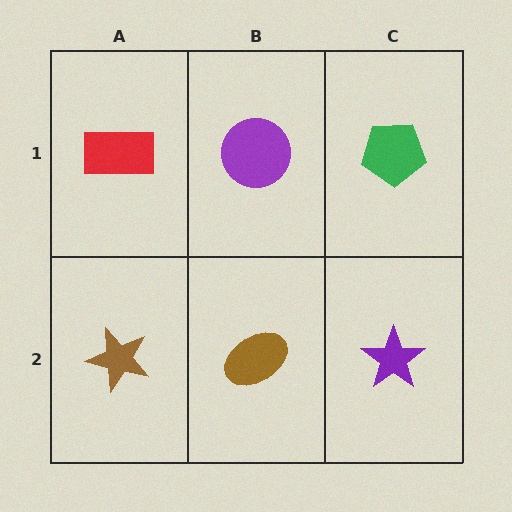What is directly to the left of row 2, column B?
A brown star.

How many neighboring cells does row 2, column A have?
2.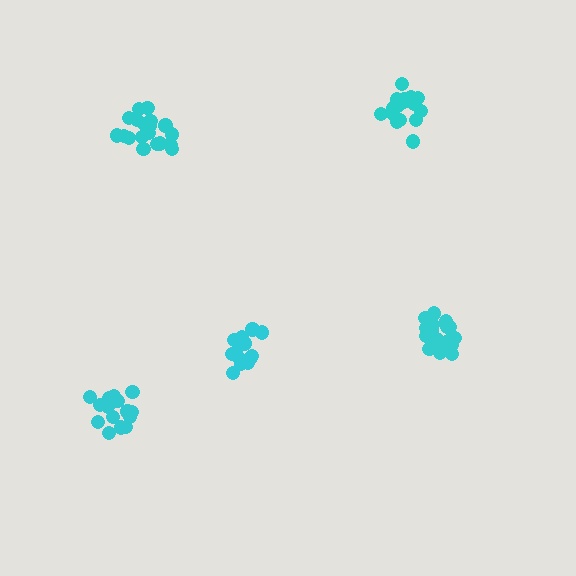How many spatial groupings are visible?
There are 5 spatial groupings.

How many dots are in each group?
Group 1: 16 dots, Group 2: 15 dots, Group 3: 16 dots, Group 4: 18 dots, Group 5: 20 dots (85 total).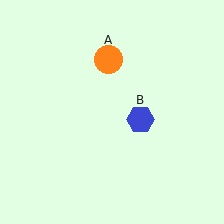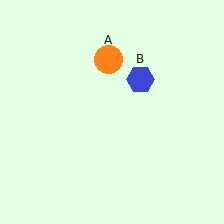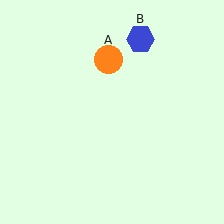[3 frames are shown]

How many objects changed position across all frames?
1 object changed position: blue hexagon (object B).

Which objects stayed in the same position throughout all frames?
Orange circle (object A) remained stationary.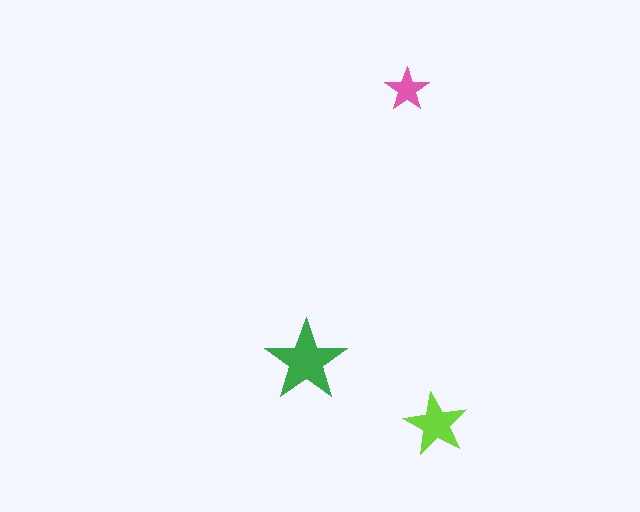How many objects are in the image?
There are 3 objects in the image.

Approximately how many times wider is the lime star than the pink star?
About 1.5 times wider.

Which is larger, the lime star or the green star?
The green one.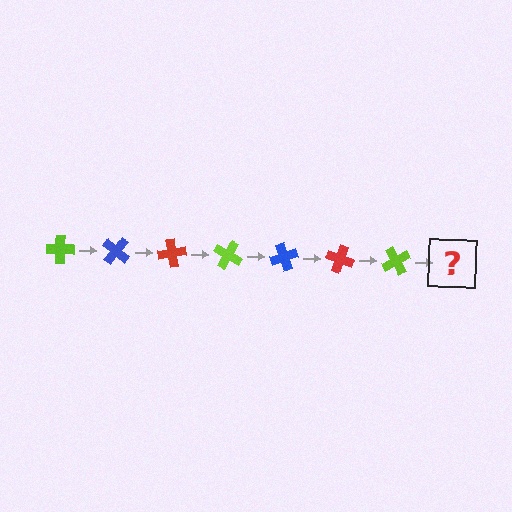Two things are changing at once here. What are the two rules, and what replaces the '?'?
The two rules are that it rotates 40 degrees each step and the color cycles through lime, blue, and red. The '?' should be a blue cross, rotated 280 degrees from the start.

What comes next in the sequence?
The next element should be a blue cross, rotated 280 degrees from the start.